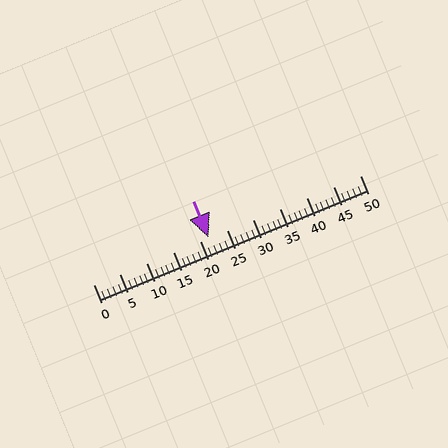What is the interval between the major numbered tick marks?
The major tick marks are spaced 5 units apart.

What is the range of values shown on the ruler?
The ruler shows values from 0 to 50.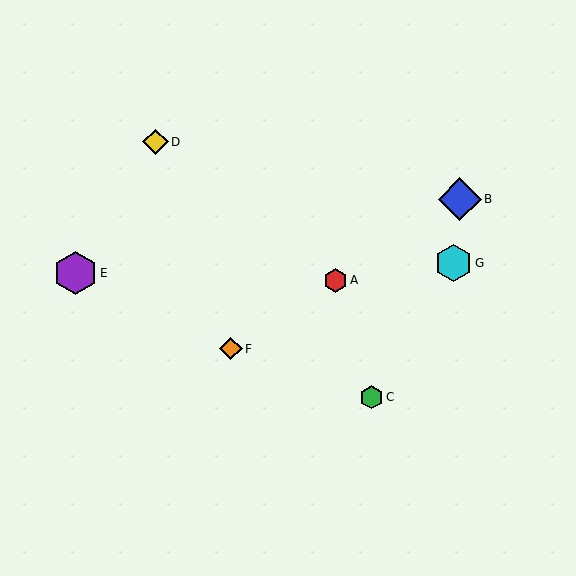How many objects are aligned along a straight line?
3 objects (A, B, F) are aligned along a straight line.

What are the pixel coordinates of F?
Object F is at (231, 349).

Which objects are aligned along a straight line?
Objects A, B, F are aligned along a straight line.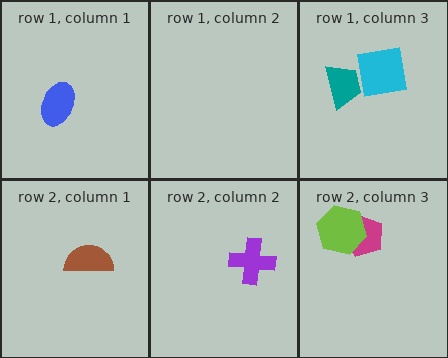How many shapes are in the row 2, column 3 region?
2.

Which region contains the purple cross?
The row 2, column 2 region.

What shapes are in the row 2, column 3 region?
The magenta pentagon, the lime hexagon.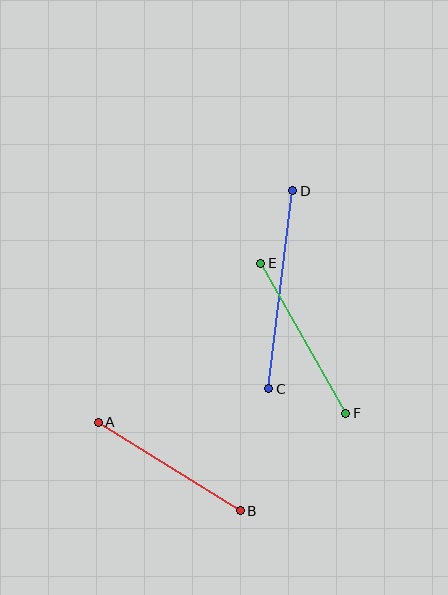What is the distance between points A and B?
The distance is approximately 167 pixels.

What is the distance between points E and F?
The distance is approximately 173 pixels.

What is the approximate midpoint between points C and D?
The midpoint is at approximately (281, 290) pixels.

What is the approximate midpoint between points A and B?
The midpoint is at approximately (169, 467) pixels.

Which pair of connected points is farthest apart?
Points C and D are farthest apart.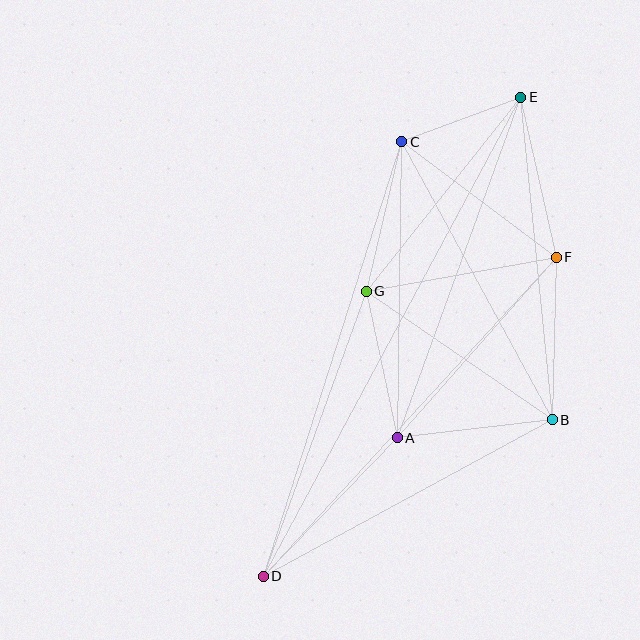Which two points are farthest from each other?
Points D and E are farthest from each other.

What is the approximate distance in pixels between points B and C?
The distance between B and C is approximately 316 pixels.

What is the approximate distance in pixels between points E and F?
The distance between E and F is approximately 164 pixels.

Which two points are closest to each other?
Points C and E are closest to each other.